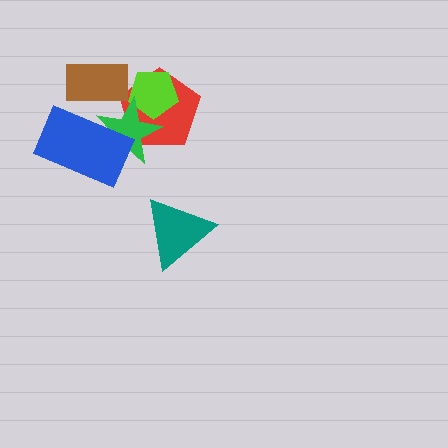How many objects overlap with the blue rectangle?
2 objects overlap with the blue rectangle.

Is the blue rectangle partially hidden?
Yes, it is partially covered by another shape.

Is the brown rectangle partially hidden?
No, no other shape covers it.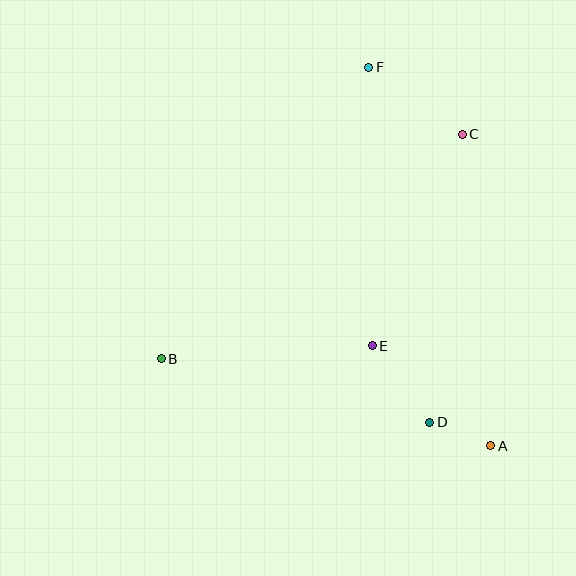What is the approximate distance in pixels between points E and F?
The distance between E and F is approximately 279 pixels.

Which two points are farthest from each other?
Points A and F are farthest from each other.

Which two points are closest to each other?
Points A and D are closest to each other.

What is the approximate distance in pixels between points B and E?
The distance between B and E is approximately 211 pixels.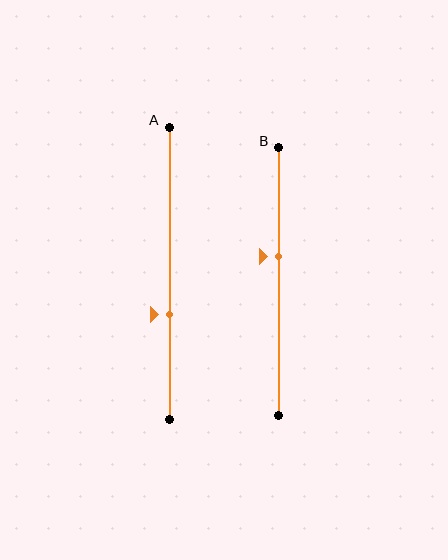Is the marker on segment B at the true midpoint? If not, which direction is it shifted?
No, the marker on segment B is shifted upward by about 9% of the segment length.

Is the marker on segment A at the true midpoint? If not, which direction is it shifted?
No, the marker on segment A is shifted downward by about 14% of the segment length.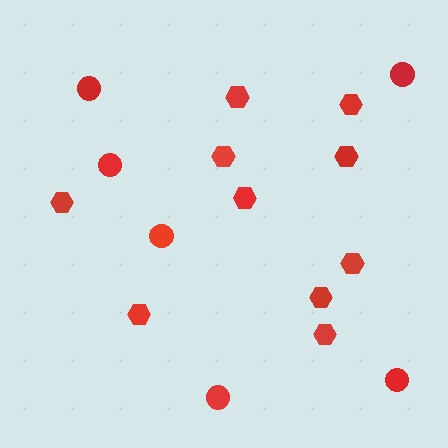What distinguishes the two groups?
There are 2 groups: one group of circles (6) and one group of hexagons (10).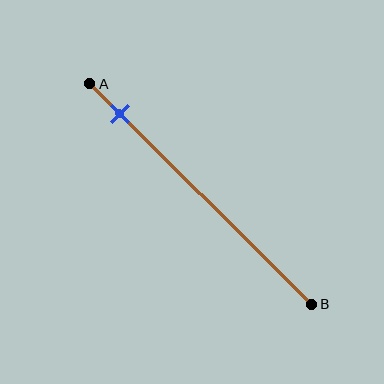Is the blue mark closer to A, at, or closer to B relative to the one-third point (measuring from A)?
The blue mark is closer to point A than the one-third point of segment AB.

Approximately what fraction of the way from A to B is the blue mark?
The blue mark is approximately 15% of the way from A to B.